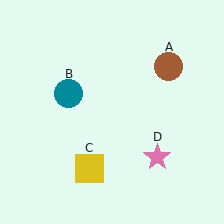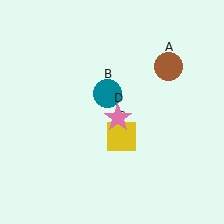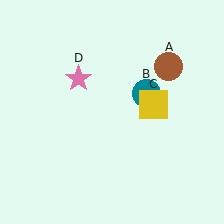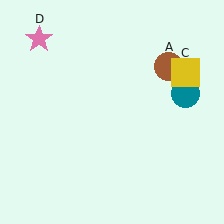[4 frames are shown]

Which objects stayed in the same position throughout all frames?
Brown circle (object A) remained stationary.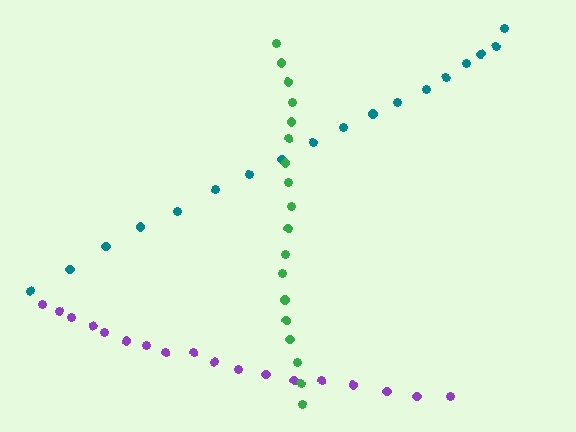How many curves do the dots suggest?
There are 3 distinct paths.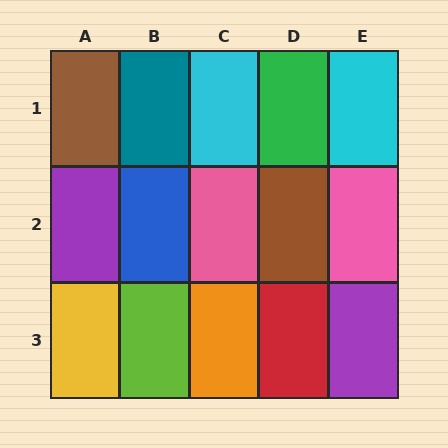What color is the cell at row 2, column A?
Purple.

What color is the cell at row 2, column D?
Brown.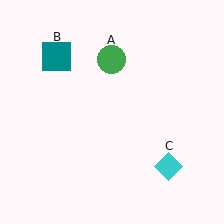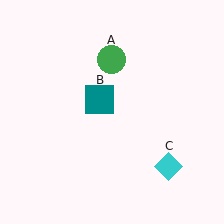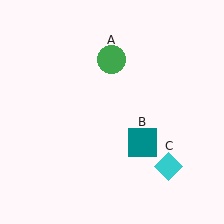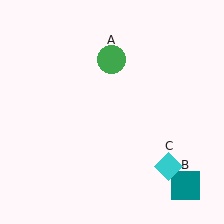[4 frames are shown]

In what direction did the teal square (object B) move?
The teal square (object B) moved down and to the right.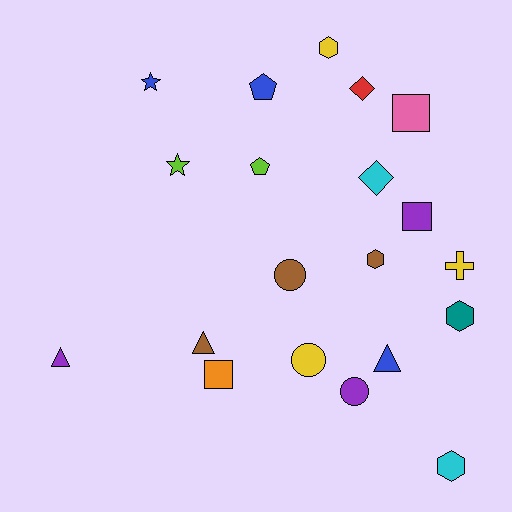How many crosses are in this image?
There is 1 cross.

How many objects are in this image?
There are 20 objects.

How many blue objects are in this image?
There are 3 blue objects.